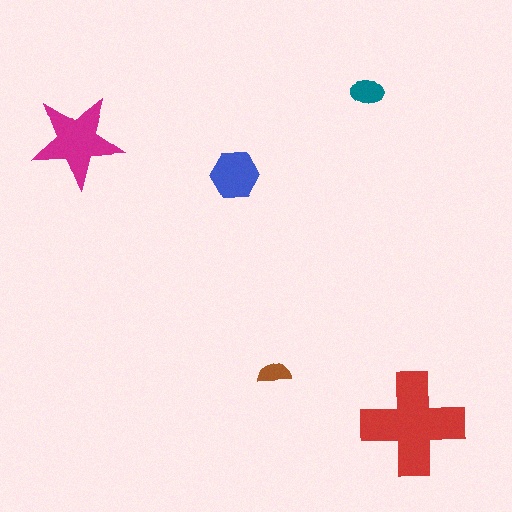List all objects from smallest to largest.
The brown semicircle, the teal ellipse, the blue hexagon, the magenta star, the red cross.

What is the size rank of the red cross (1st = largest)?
1st.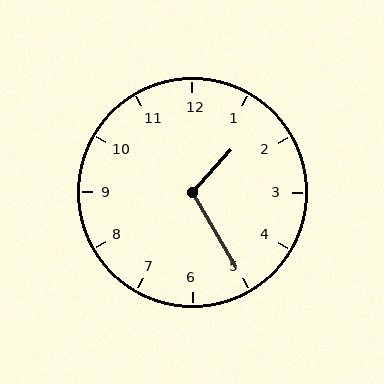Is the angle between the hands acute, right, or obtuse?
It is obtuse.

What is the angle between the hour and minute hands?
Approximately 108 degrees.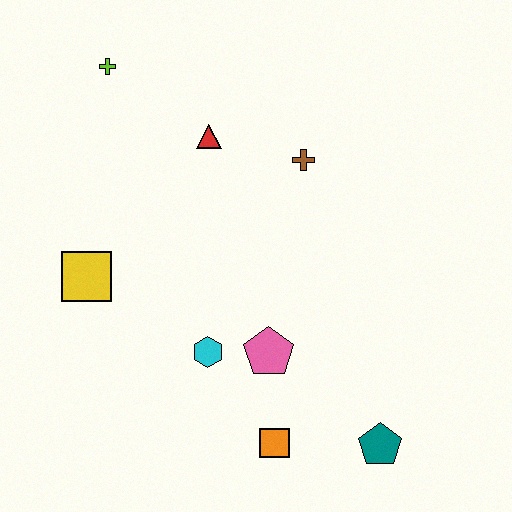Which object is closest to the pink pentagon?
The cyan hexagon is closest to the pink pentagon.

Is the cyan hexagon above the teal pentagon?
Yes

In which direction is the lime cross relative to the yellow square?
The lime cross is above the yellow square.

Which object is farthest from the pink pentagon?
The lime cross is farthest from the pink pentagon.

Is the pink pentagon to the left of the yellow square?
No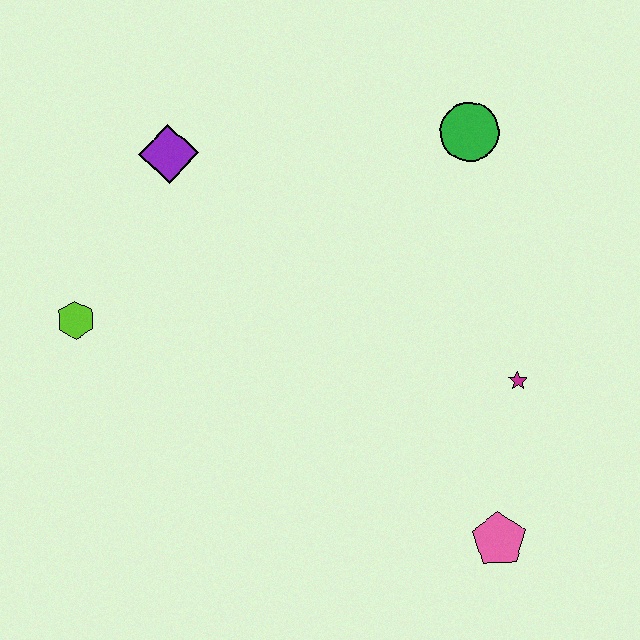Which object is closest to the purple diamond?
The lime hexagon is closest to the purple diamond.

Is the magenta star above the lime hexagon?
No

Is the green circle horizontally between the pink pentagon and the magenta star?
No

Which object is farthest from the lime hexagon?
The pink pentagon is farthest from the lime hexagon.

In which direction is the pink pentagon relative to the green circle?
The pink pentagon is below the green circle.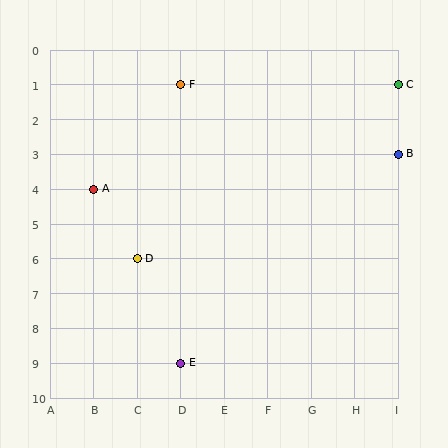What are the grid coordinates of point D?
Point D is at grid coordinates (C, 6).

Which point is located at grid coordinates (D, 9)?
Point E is at (D, 9).